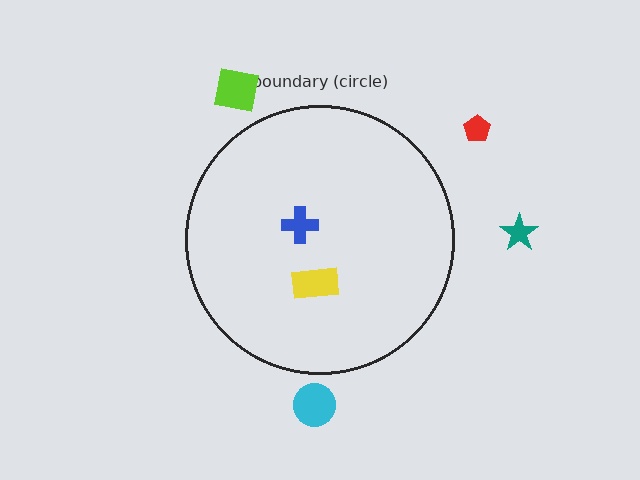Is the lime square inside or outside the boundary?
Outside.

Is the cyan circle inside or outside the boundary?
Outside.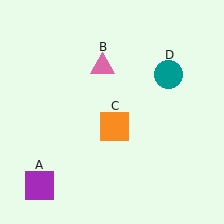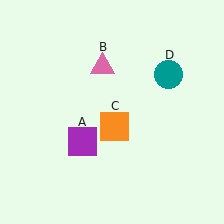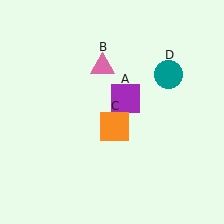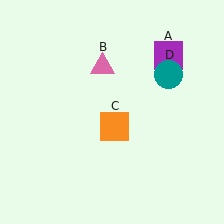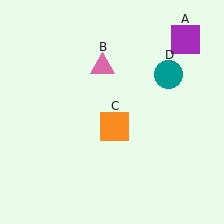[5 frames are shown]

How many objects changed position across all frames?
1 object changed position: purple square (object A).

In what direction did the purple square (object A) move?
The purple square (object A) moved up and to the right.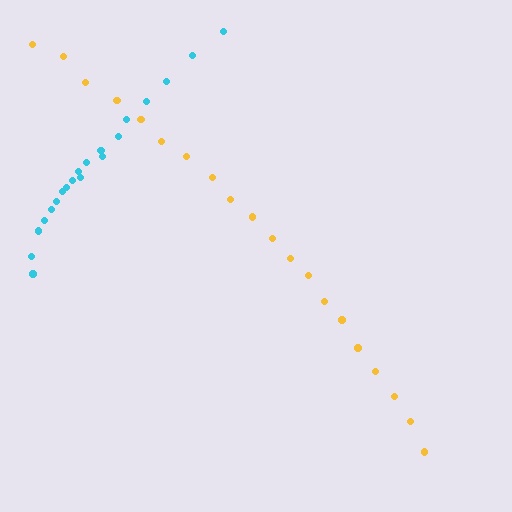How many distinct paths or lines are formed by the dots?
There are 2 distinct paths.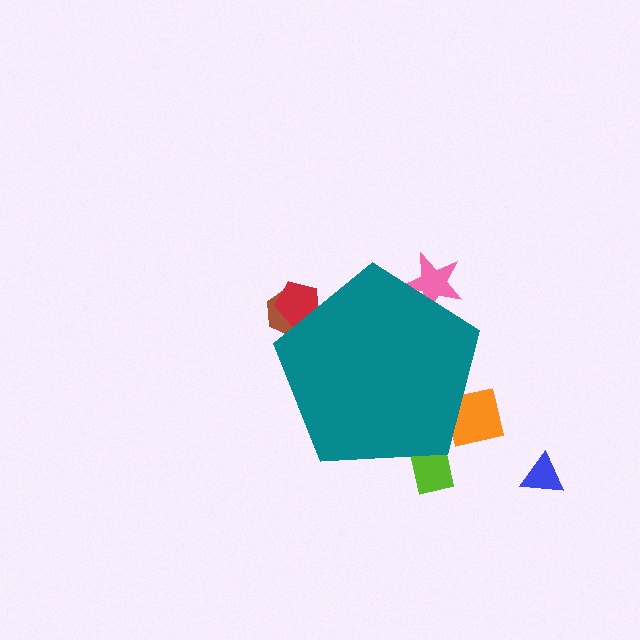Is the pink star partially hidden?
Yes, the pink star is partially hidden behind the teal pentagon.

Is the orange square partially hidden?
Yes, the orange square is partially hidden behind the teal pentagon.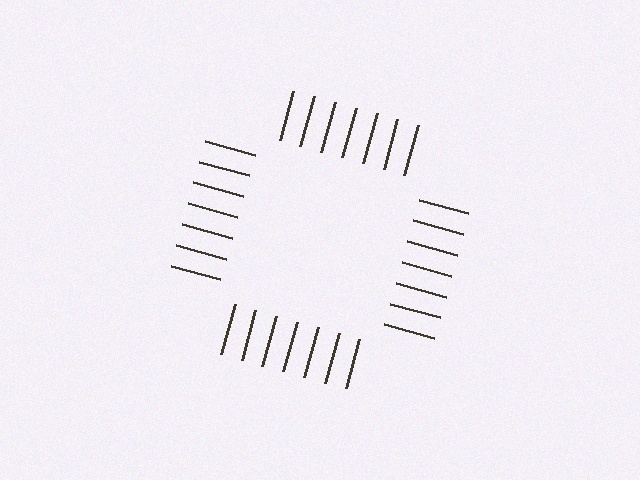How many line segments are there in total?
28 — 7 along each of the 4 edges.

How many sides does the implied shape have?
4 sides — the line-ends trace a square.